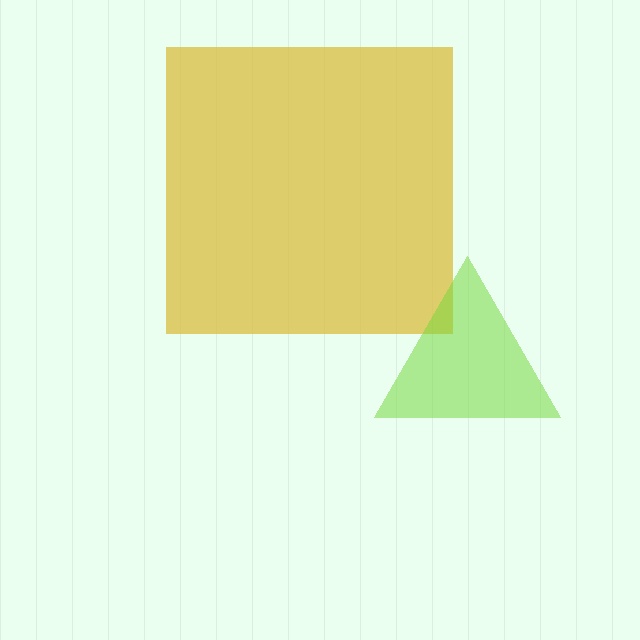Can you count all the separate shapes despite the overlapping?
Yes, there are 2 separate shapes.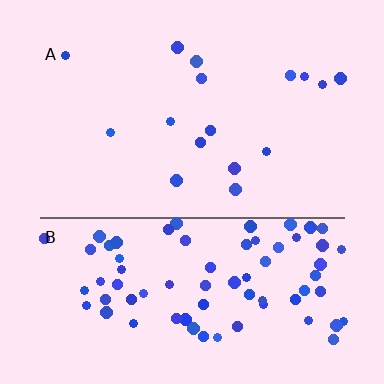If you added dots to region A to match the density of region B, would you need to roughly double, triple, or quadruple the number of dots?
Approximately quadruple.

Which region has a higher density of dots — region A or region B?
B (the bottom).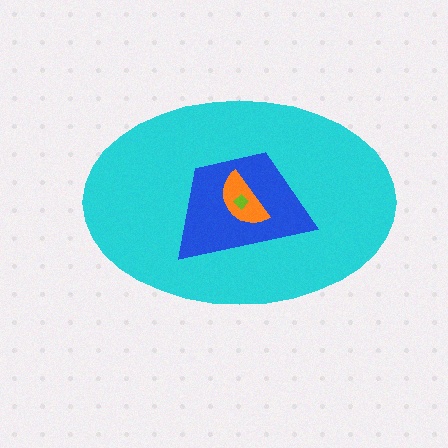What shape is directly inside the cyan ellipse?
The blue trapezoid.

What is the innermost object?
The lime diamond.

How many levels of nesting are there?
4.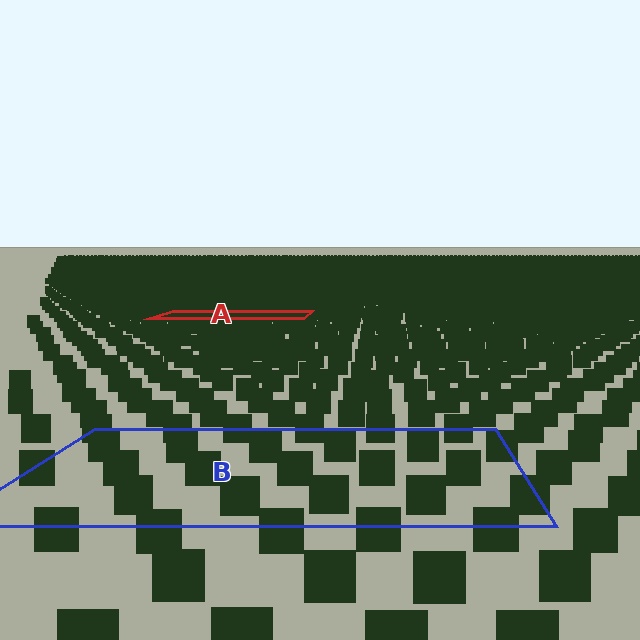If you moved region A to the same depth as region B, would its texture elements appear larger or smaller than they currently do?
They would appear larger. At a closer depth, the same texture elements are projected at a bigger on-screen size.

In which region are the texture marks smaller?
The texture marks are smaller in region A, because it is farther away.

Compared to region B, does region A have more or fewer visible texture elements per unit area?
Region A has more texture elements per unit area — they are packed more densely because it is farther away.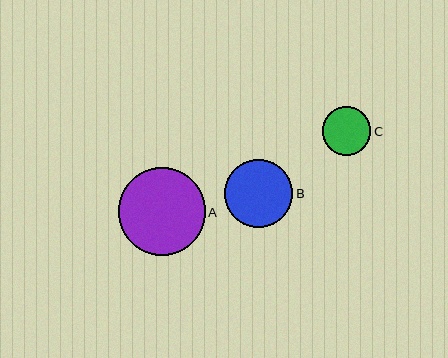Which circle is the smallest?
Circle C is the smallest with a size of approximately 49 pixels.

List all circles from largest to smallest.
From largest to smallest: A, B, C.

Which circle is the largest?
Circle A is the largest with a size of approximately 87 pixels.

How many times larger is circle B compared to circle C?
Circle B is approximately 1.4 times the size of circle C.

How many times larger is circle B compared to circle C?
Circle B is approximately 1.4 times the size of circle C.